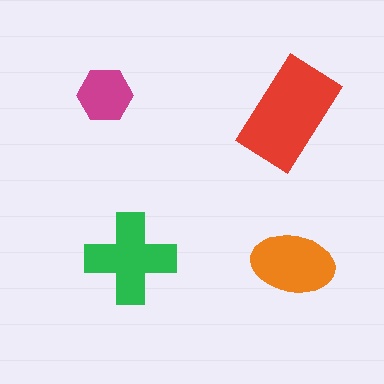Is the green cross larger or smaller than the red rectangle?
Smaller.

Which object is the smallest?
The magenta hexagon.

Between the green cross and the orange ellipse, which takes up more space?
The green cross.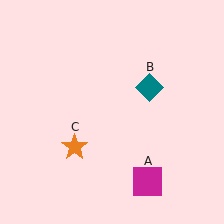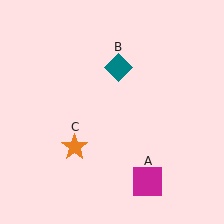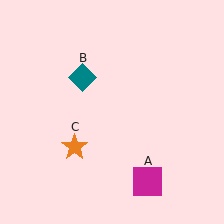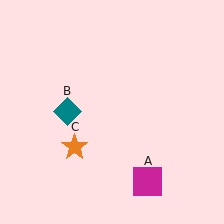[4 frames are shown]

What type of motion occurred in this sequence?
The teal diamond (object B) rotated counterclockwise around the center of the scene.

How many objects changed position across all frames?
1 object changed position: teal diamond (object B).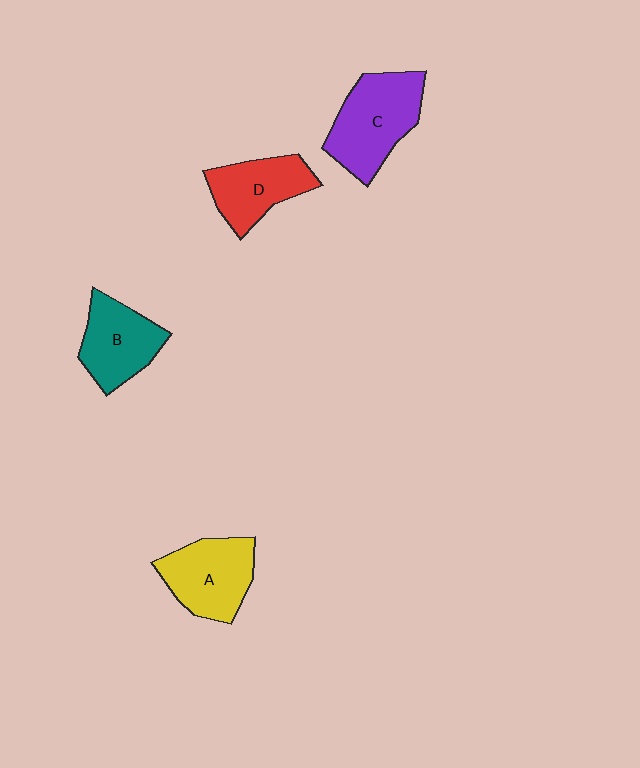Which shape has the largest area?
Shape C (purple).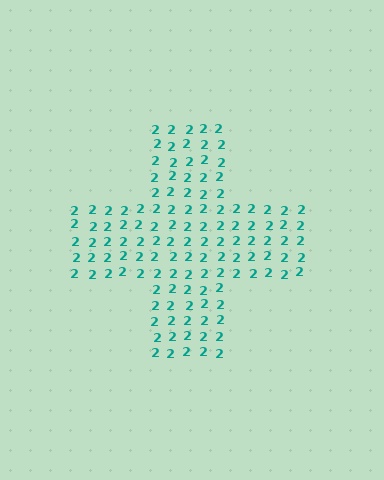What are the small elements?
The small elements are digit 2's.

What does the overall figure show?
The overall figure shows a cross.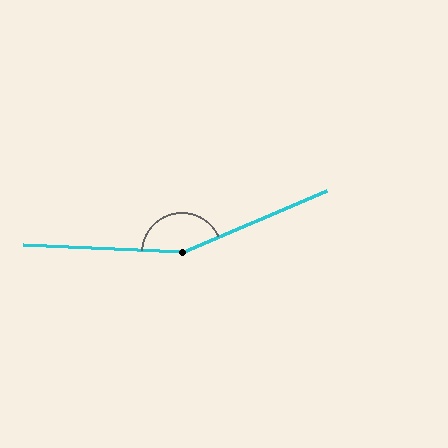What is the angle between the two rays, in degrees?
Approximately 154 degrees.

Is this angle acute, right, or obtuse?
It is obtuse.